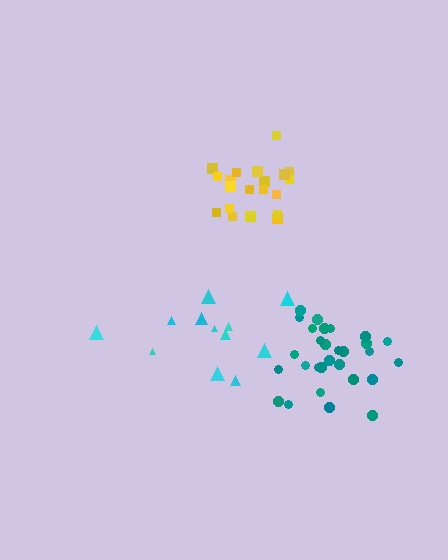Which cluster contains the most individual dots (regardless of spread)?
Teal (29).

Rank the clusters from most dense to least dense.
yellow, teal, cyan.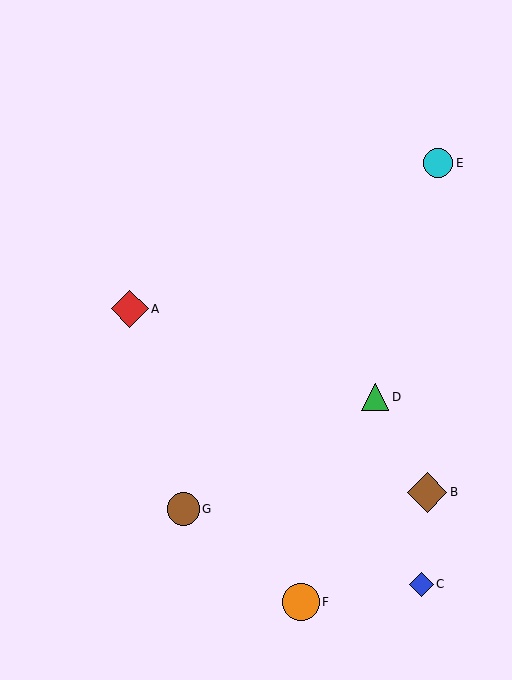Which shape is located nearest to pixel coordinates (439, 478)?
The brown diamond (labeled B) at (427, 492) is nearest to that location.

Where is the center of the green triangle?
The center of the green triangle is at (375, 397).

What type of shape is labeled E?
Shape E is a cyan circle.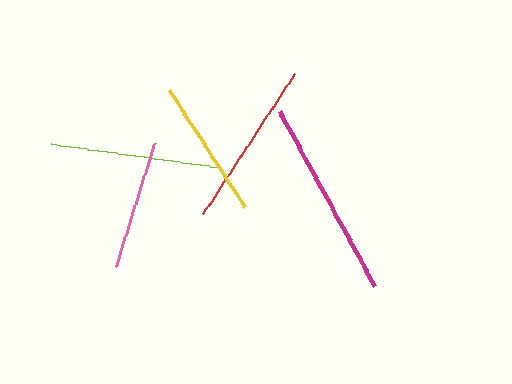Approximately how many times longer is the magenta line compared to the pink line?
The magenta line is approximately 1.5 times the length of the pink line.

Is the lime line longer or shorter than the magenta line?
The magenta line is longer than the lime line.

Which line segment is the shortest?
The pink line is the shortest at approximately 130 pixels.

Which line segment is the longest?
The magenta line is the longest at approximately 200 pixels.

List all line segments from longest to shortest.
From longest to shortest: magenta, lime, red, yellow, pink.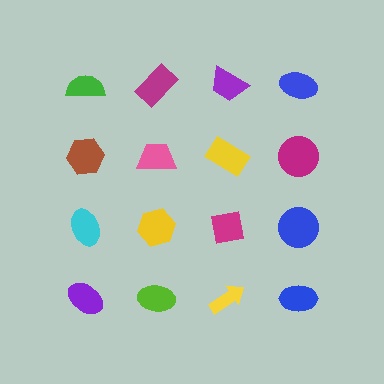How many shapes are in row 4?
4 shapes.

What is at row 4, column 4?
A blue ellipse.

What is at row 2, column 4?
A magenta circle.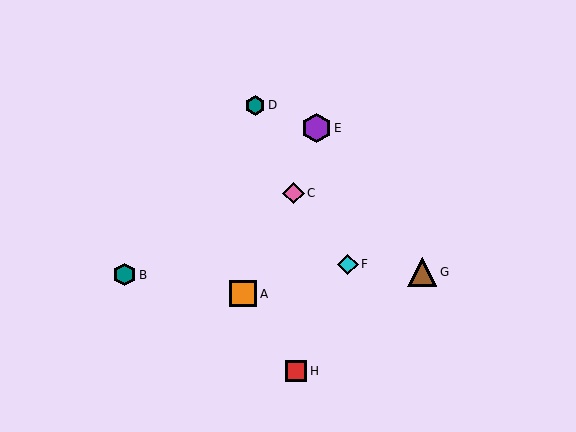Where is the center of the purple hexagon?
The center of the purple hexagon is at (316, 128).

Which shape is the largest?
The purple hexagon (labeled E) is the largest.